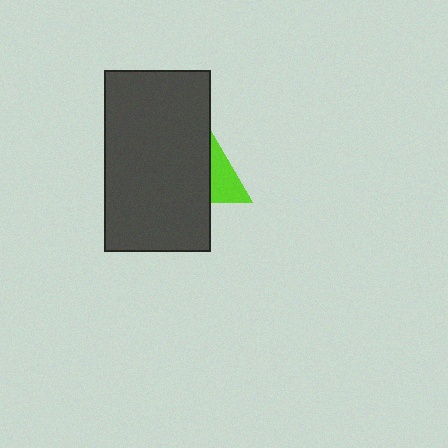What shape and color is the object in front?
The object in front is a dark gray rectangle.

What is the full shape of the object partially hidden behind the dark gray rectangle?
The partially hidden object is a lime triangle.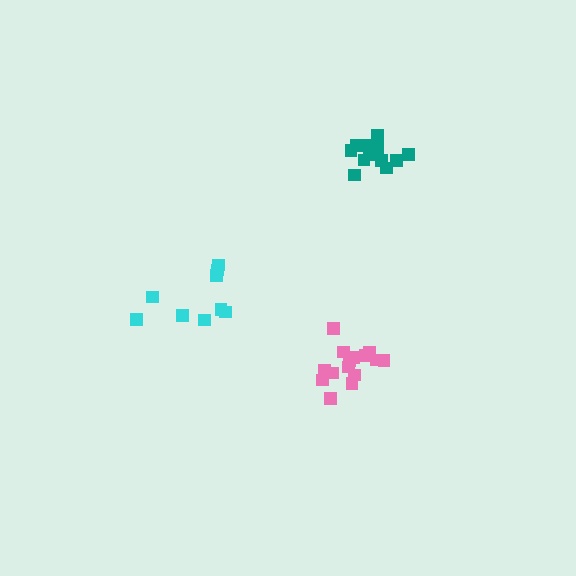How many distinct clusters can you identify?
There are 3 distinct clusters.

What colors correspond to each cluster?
The clusters are colored: teal, cyan, pink.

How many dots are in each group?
Group 1: 12 dots, Group 2: 9 dots, Group 3: 15 dots (36 total).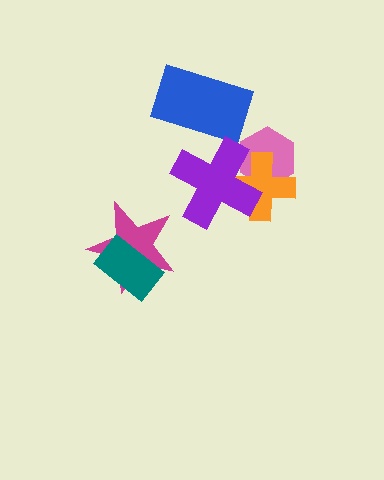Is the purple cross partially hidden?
No, no other shape covers it.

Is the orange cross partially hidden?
Yes, it is partially covered by another shape.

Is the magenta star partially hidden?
Yes, it is partially covered by another shape.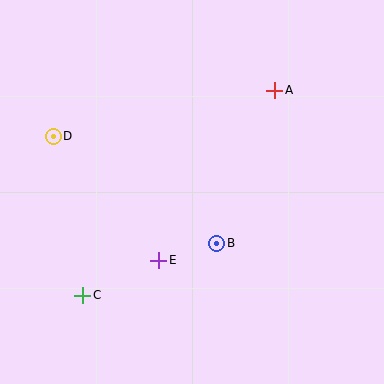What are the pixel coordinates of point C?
Point C is at (83, 295).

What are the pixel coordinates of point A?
Point A is at (275, 90).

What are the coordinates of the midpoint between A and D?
The midpoint between A and D is at (164, 113).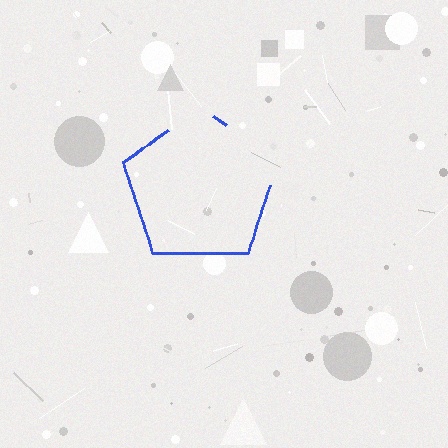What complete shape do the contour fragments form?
The contour fragments form a pentagon.